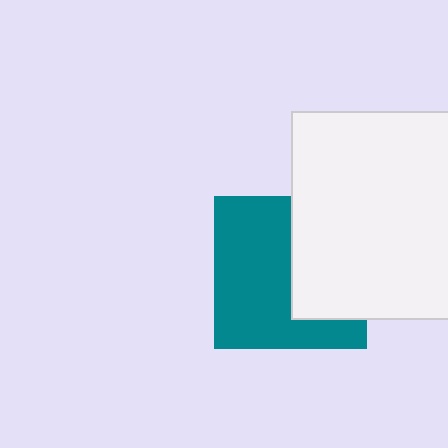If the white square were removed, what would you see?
You would see the complete teal square.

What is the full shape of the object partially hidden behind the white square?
The partially hidden object is a teal square.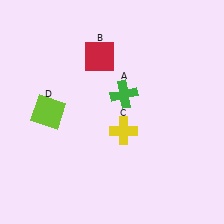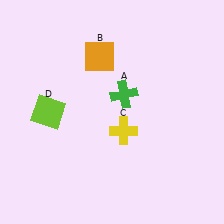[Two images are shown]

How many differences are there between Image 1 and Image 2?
There is 1 difference between the two images.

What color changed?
The square (B) changed from red in Image 1 to orange in Image 2.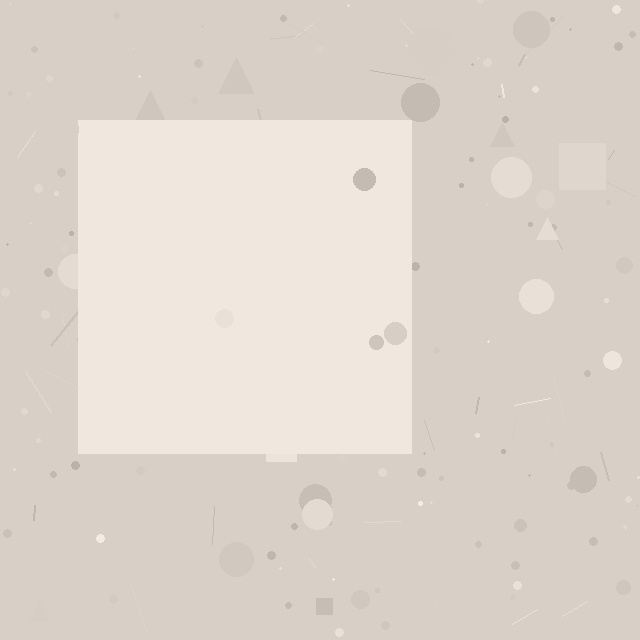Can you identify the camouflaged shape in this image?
The camouflaged shape is a square.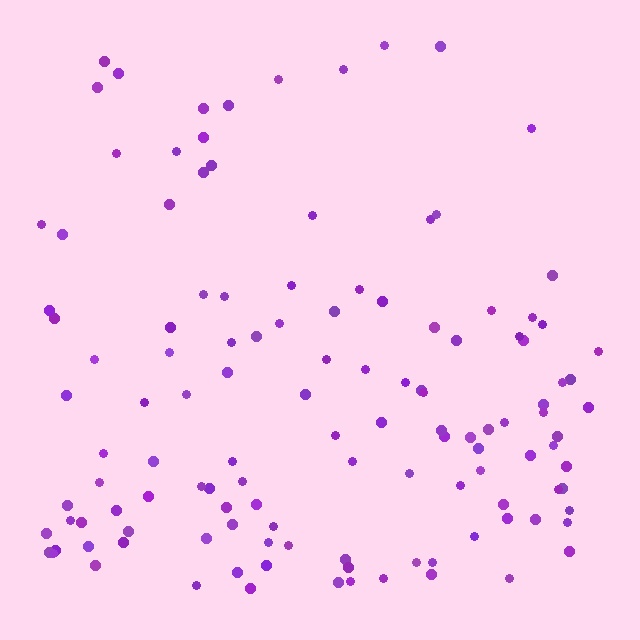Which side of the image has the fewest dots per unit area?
The top.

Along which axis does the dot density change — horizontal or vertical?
Vertical.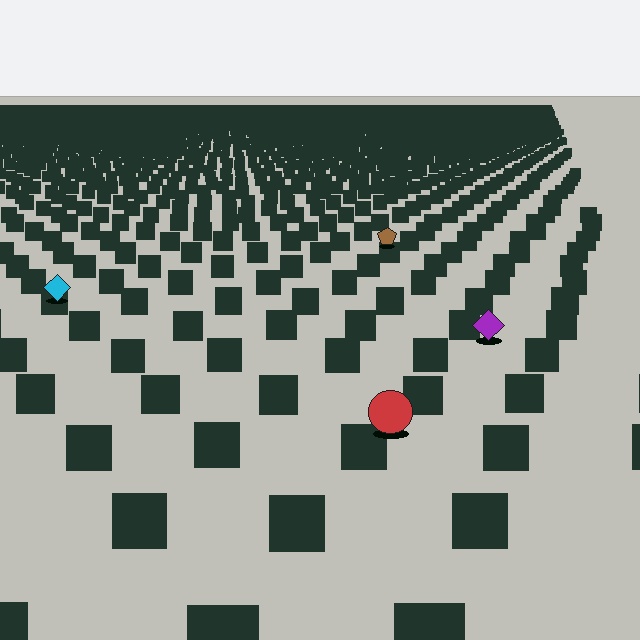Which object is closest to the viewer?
The red circle is closest. The texture marks near it are larger and more spread out.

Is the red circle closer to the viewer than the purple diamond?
Yes. The red circle is closer — you can tell from the texture gradient: the ground texture is coarser near it.